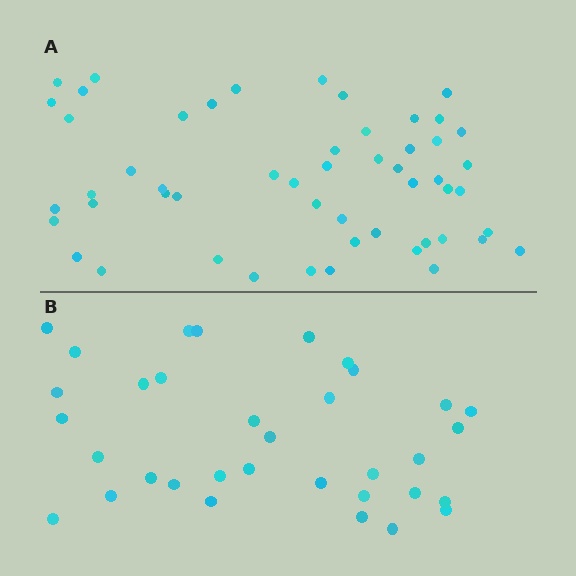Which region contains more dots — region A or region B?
Region A (the top region) has more dots.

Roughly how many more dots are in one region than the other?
Region A has approximately 20 more dots than region B.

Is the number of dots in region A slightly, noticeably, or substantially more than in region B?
Region A has substantially more. The ratio is roughly 1.6 to 1.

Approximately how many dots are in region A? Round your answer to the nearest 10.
About 50 dots. (The exact count is 53, which rounds to 50.)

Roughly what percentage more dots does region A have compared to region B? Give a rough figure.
About 55% more.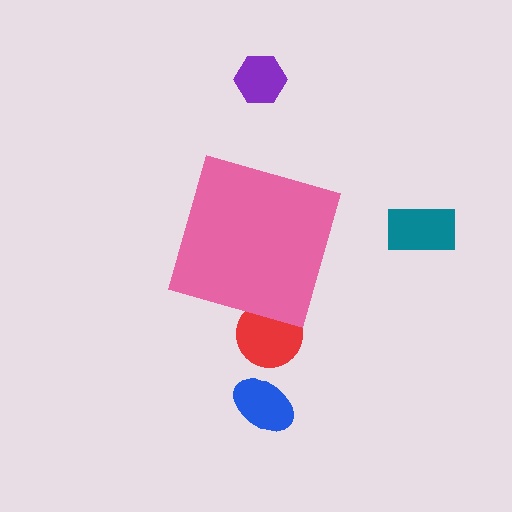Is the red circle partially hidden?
Yes, the red circle is partially hidden behind the pink diamond.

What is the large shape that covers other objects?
A pink diamond.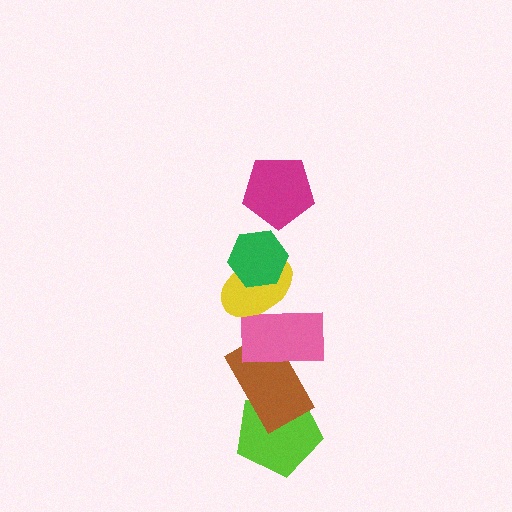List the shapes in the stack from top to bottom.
From top to bottom: the magenta pentagon, the green hexagon, the yellow ellipse, the pink rectangle, the brown rectangle, the lime pentagon.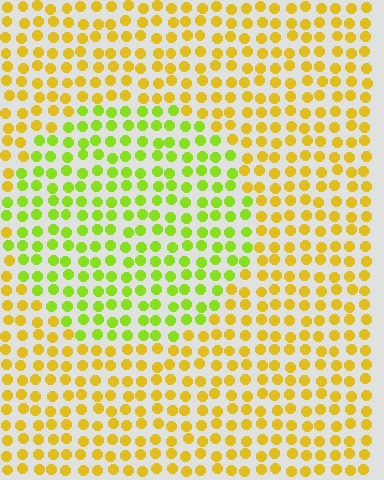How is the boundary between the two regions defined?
The boundary is defined purely by a slight shift in hue (about 38 degrees). Spacing, size, and orientation are identical on both sides.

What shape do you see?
I see a circle.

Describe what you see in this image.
The image is filled with small yellow elements in a uniform arrangement. A circle-shaped region is visible where the elements are tinted to a slightly different hue, forming a subtle color boundary.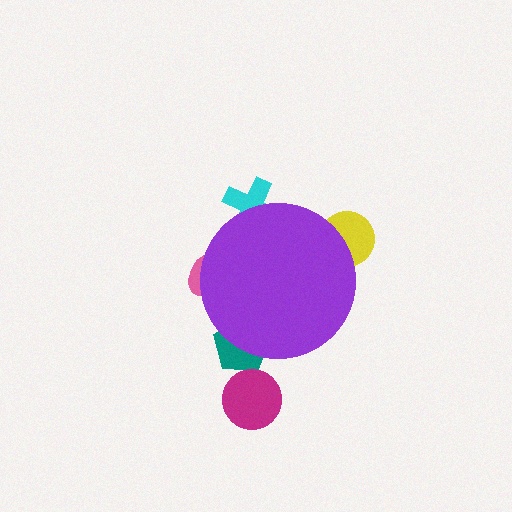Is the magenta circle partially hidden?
No, the magenta circle is fully visible.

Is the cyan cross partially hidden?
Yes, the cyan cross is partially hidden behind the purple circle.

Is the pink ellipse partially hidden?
Yes, the pink ellipse is partially hidden behind the purple circle.